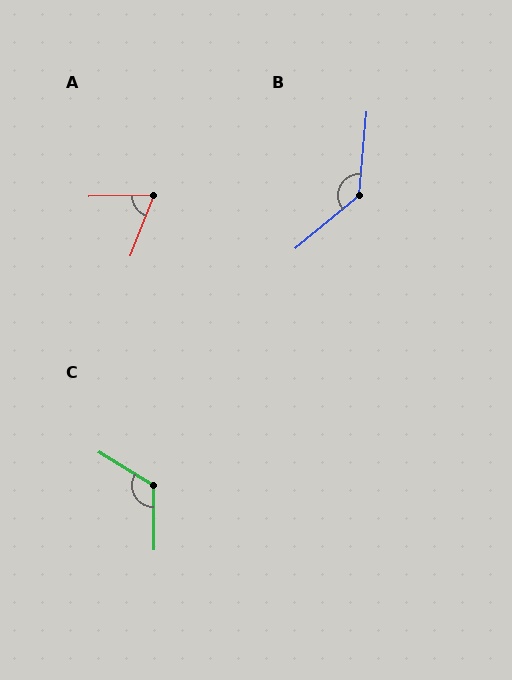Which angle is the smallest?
A, at approximately 68 degrees.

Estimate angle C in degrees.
Approximately 122 degrees.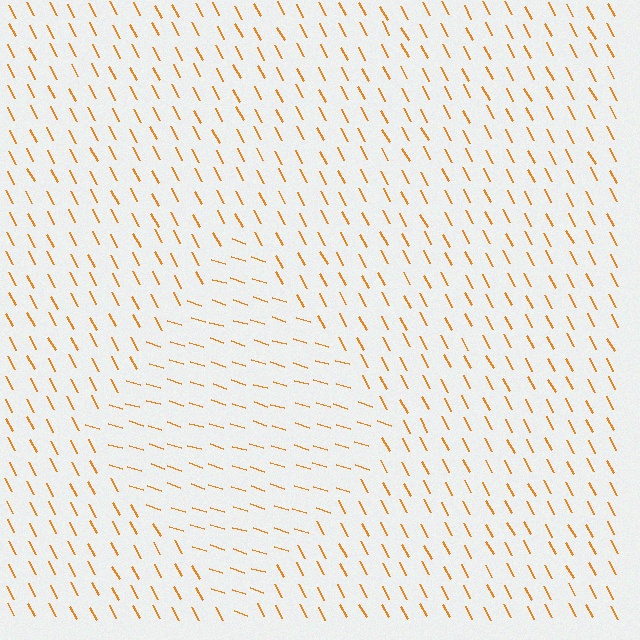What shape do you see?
I see a diamond.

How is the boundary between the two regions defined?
The boundary is defined purely by a change in line orientation (approximately 45 degrees difference). All lines are the same color and thickness.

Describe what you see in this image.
The image is filled with small orange line segments. A diamond region in the image has lines oriented differently from the surrounding lines, creating a visible texture boundary.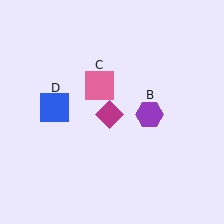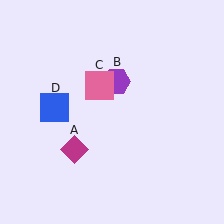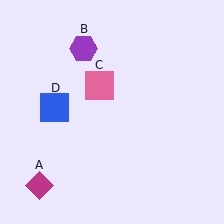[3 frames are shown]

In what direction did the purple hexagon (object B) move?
The purple hexagon (object B) moved up and to the left.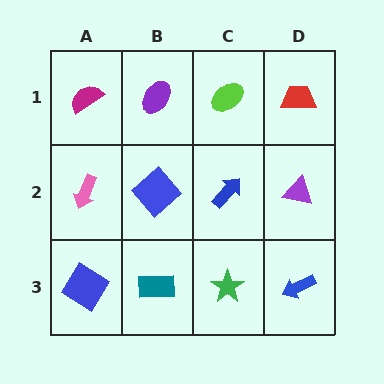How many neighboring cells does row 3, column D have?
2.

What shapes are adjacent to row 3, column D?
A purple triangle (row 2, column D), a green star (row 3, column C).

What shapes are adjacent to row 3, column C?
A blue arrow (row 2, column C), a teal rectangle (row 3, column B), a blue arrow (row 3, column D).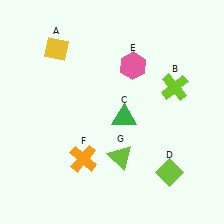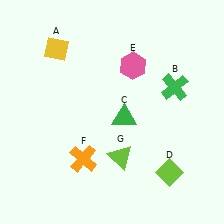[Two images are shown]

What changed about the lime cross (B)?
In Image 1, B is lime. In Image 2, it changed to green.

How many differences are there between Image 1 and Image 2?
There is 1 difference between the two images.